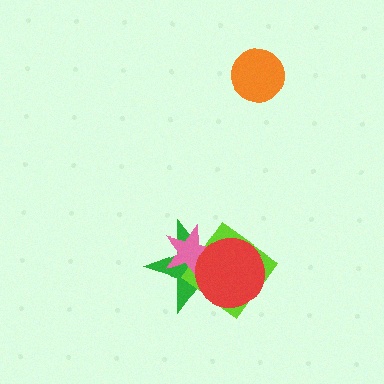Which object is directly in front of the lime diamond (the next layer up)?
The pink star is directly in front of the lime diamond.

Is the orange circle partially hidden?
No, no other shape covers it.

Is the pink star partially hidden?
Yes, it is partially covered by another shape.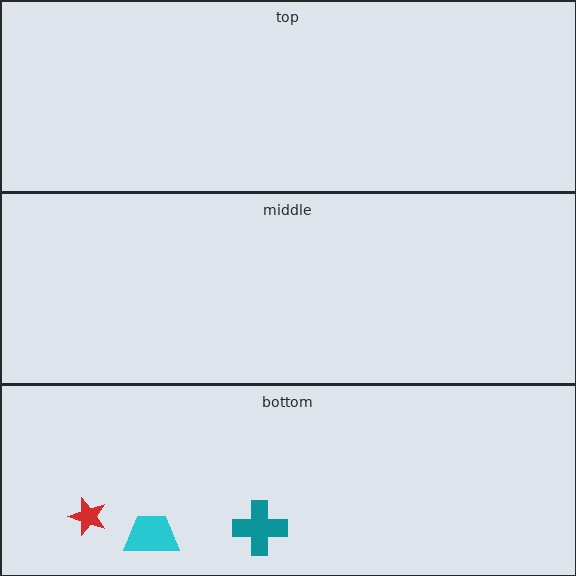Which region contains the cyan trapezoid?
The bottom region.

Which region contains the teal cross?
The bottom region.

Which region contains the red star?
The bottom region.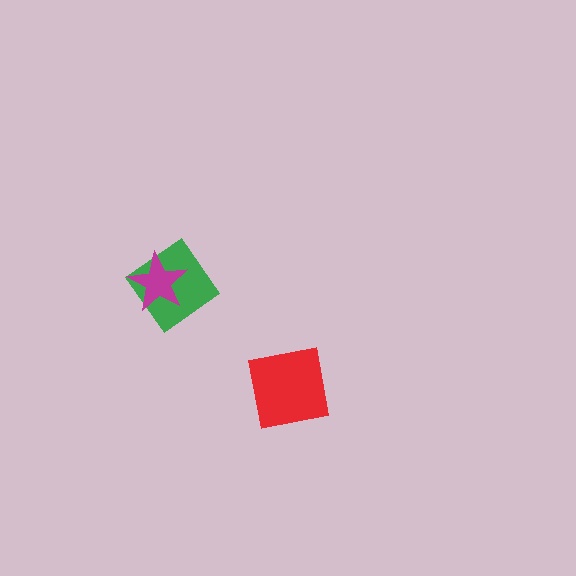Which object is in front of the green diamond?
The magenta star is in front of the green diamond.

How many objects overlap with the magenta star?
1 object overlaps with the magenta star.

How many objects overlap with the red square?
0 objects overlap with the red square.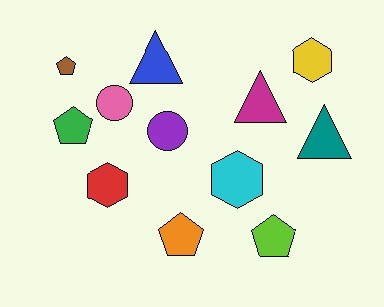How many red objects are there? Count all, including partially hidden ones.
There is 1 red object.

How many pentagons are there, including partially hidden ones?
There are 4 pentagons.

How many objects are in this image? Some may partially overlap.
There are 12 objects.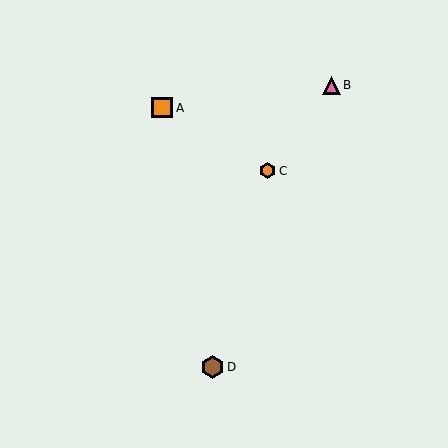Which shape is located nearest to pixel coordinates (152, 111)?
The orange square (labeled A) at (162, 108) is nearest to that location.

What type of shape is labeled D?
Shape D is a brown hexagon.